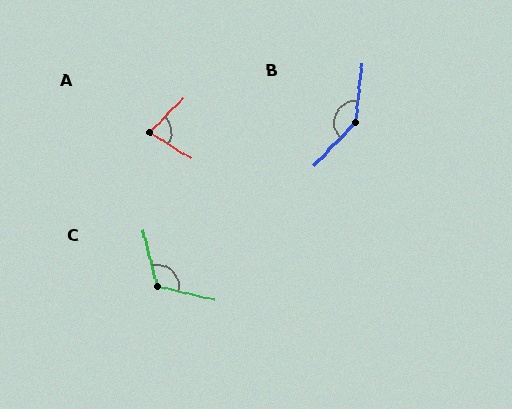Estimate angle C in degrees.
Approximately 117 degrees.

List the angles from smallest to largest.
A (77°), C (117°), B (142°).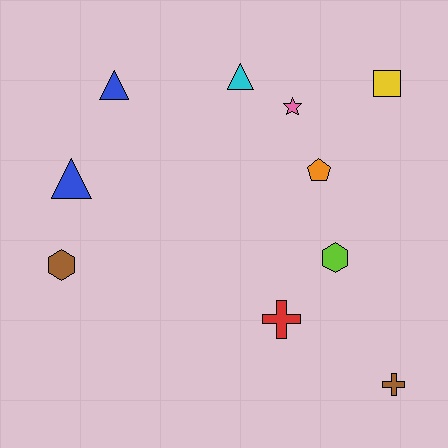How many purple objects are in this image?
There are no purple objects.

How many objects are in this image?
There are 10 objects.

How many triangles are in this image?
There are 3 triangles.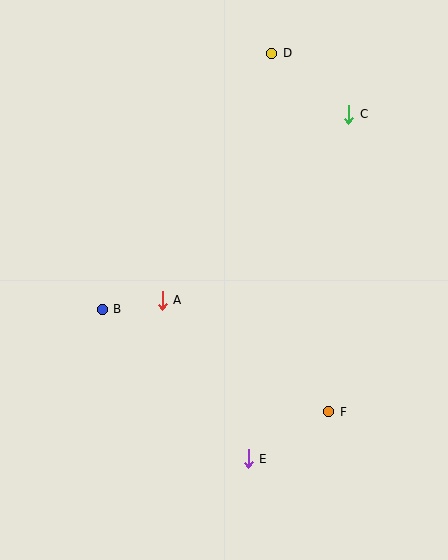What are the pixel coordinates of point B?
Point B is at (102, 309).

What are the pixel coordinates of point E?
Point E is at (248, 459).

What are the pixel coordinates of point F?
Point F is at (329, 412).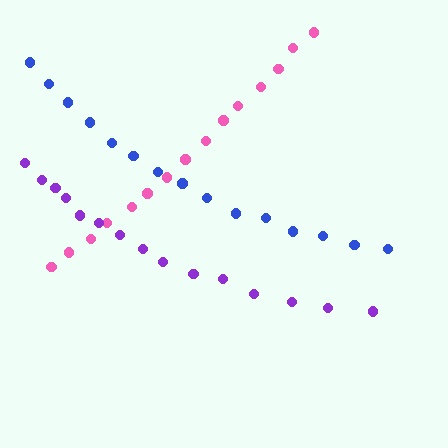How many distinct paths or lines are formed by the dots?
There are 3 distinct paths.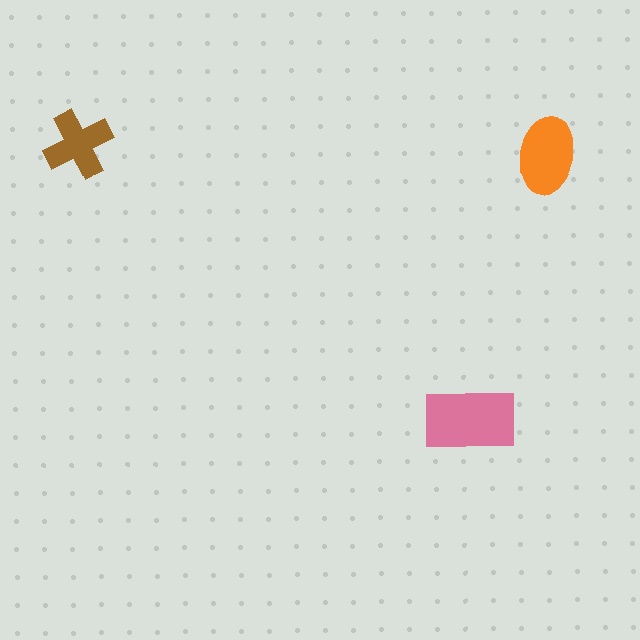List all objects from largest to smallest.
The pink rectangle, the orange ellipse, the brown cross.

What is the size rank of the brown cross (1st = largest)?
3rd.